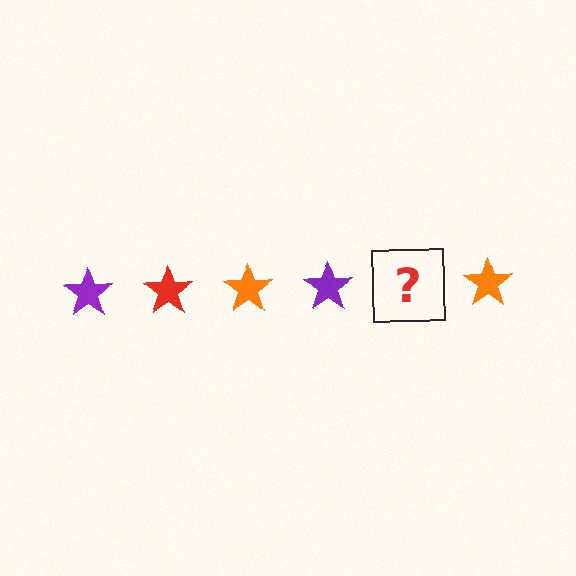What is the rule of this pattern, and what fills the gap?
The rule is that the pattern cycles through purple, red, orange stars. The gap should be filled with a red star.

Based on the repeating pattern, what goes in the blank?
The blank should be a red star.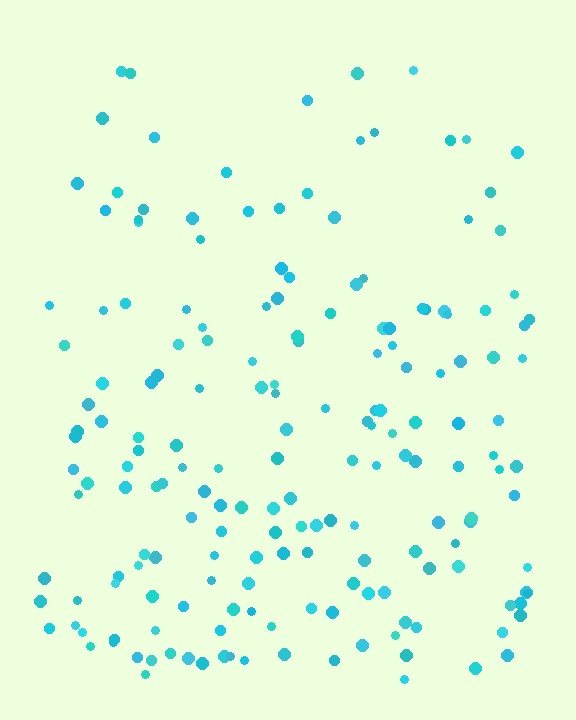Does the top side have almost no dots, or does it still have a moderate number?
Still a moderate number, just noticeably fewer than the bottom.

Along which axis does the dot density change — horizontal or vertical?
Vertical.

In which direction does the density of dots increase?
From top to bottom, with the bottom side densest.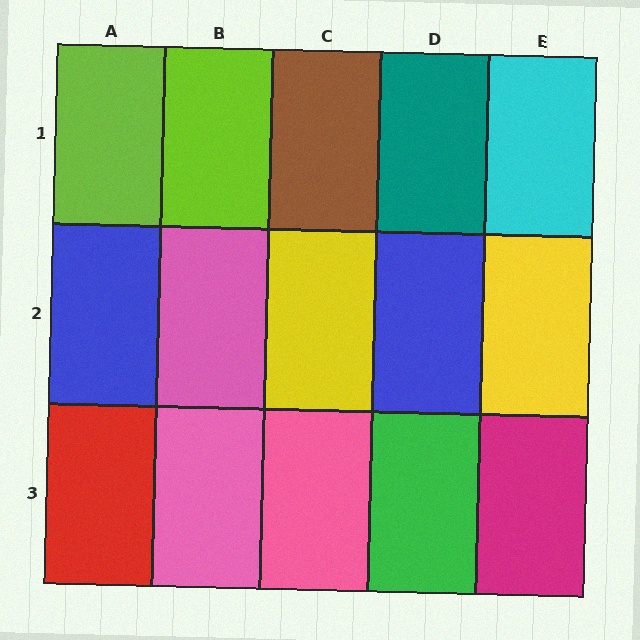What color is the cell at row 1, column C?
Brown.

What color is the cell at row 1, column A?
Lime.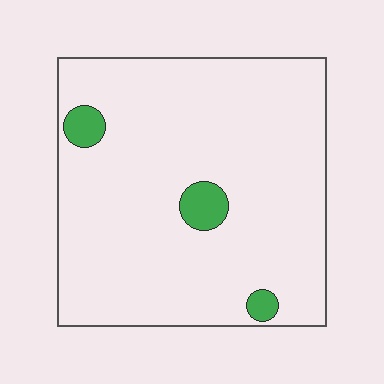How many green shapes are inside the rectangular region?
3.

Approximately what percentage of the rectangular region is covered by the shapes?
Approximately 5%.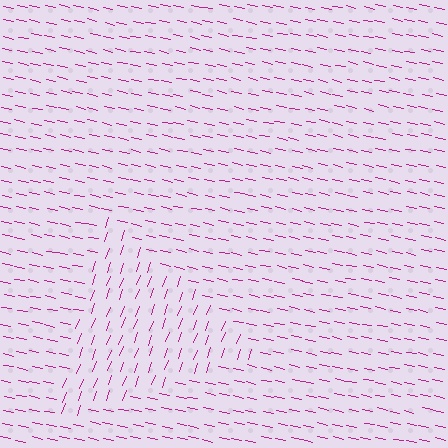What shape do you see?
I see a triangle.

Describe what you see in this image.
The image is filled with small magenta line segments. A triangle region in the image has lines oriented differently from the surrounding lines, creating a visible texture boundary.